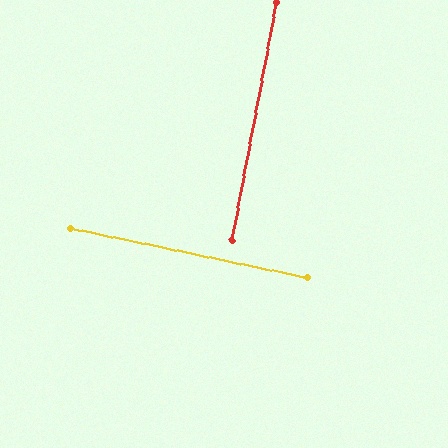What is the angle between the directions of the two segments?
Approximately 89 degrees.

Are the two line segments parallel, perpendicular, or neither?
Perpendicular — they meet at approximately 89°.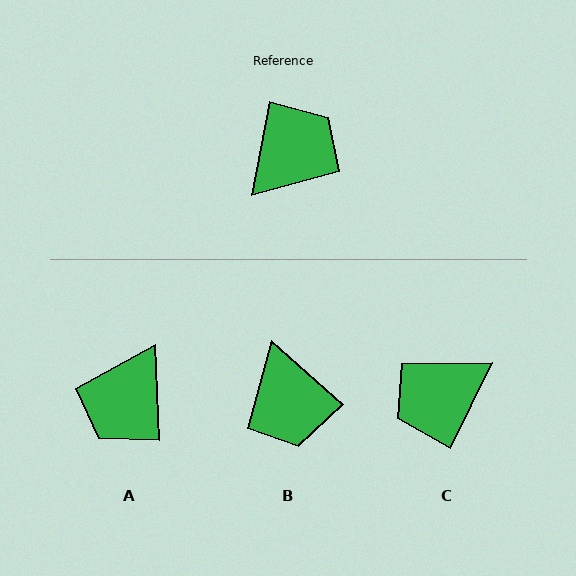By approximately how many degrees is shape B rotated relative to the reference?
Approximately 121 degrees clockwise.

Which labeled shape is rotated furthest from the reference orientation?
A, about 166 degrees away.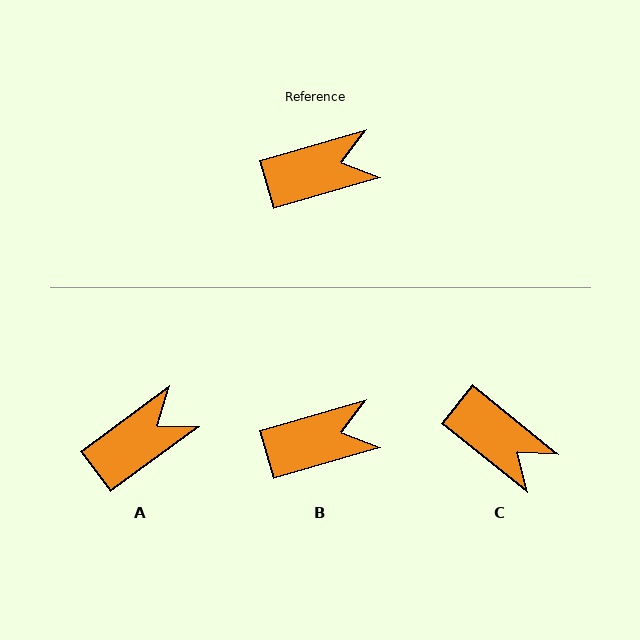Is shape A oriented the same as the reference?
No, it is off by about 20 degrees.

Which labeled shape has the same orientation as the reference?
B.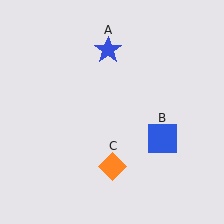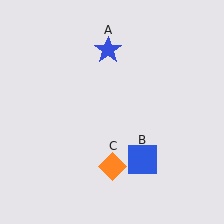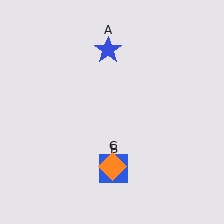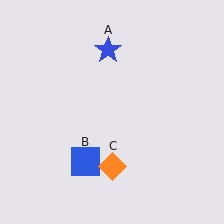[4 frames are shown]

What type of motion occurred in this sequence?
The blue square (object B) rotated clockwise around the center of the scene.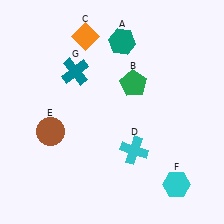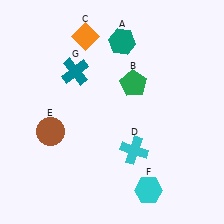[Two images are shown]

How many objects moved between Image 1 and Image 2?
1 object moved between the two images.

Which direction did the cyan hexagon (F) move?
The cyan hexagon (F) moved left.